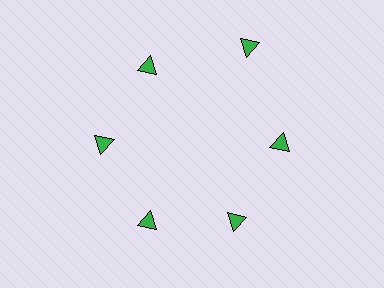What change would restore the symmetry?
The symmetry would be restored by moving it inward, back onto the ring so that all 6 triangles sit at equal angles and equal distance from the center.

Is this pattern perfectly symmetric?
No. The 6 green triangles are arranged in a ring, but one element near the 1 o'clock position is pushed outward from the center, breaking the 6-fold rotational symmetry.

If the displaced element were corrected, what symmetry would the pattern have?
It would have 6-fold rotational symmetry — the pattern would map onto itself every 60 degrees.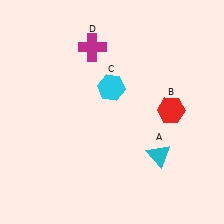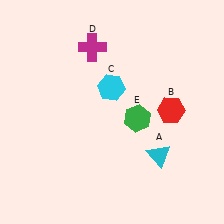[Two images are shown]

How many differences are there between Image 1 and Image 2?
There is 1 difference between the two images.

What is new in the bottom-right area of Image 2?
A green hexagon (E) was added in the bottom-right area of Image 2.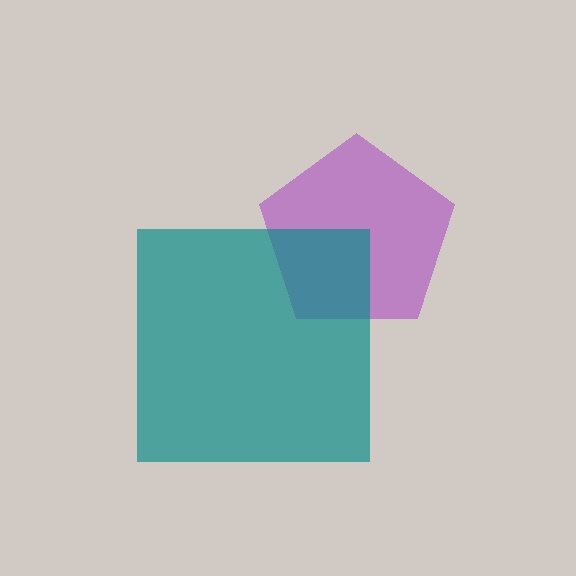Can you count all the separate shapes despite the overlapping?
Yes, there are 2 separate shapes.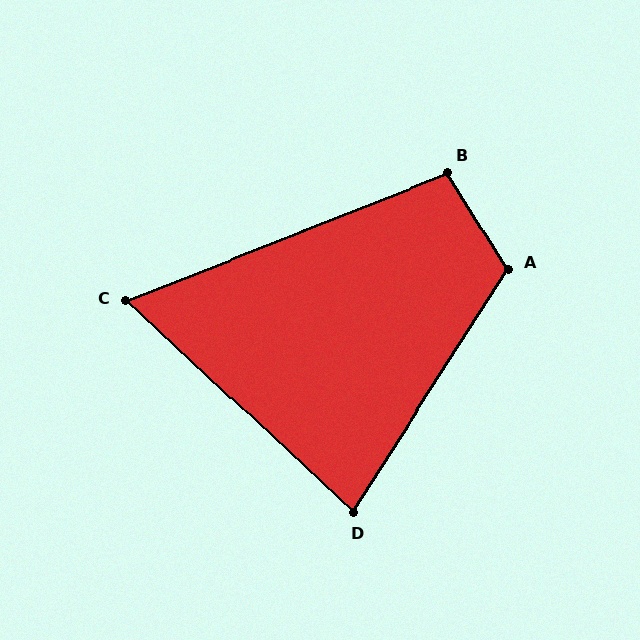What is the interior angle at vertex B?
Approximately 100 degrees (obtuse).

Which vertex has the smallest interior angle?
C, at approximately 65 degrees.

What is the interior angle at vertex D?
Approximately 80 degrees (acute).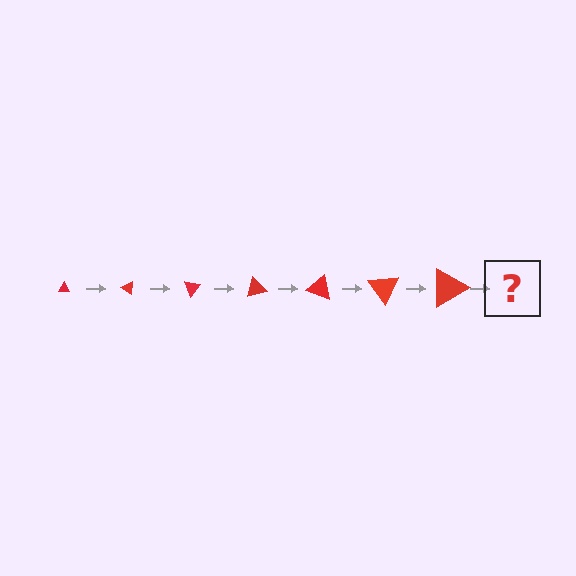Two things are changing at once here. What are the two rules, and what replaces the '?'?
The two rules are that the triangle grows larger each step and it rotates 35 degrees each step. The '?' should be a triangle, larger than the previous one and rotated 245 degrees from the start.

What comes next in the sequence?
The next element should be a triangle, larger than the previous one and rotated 245 degrees from the start.